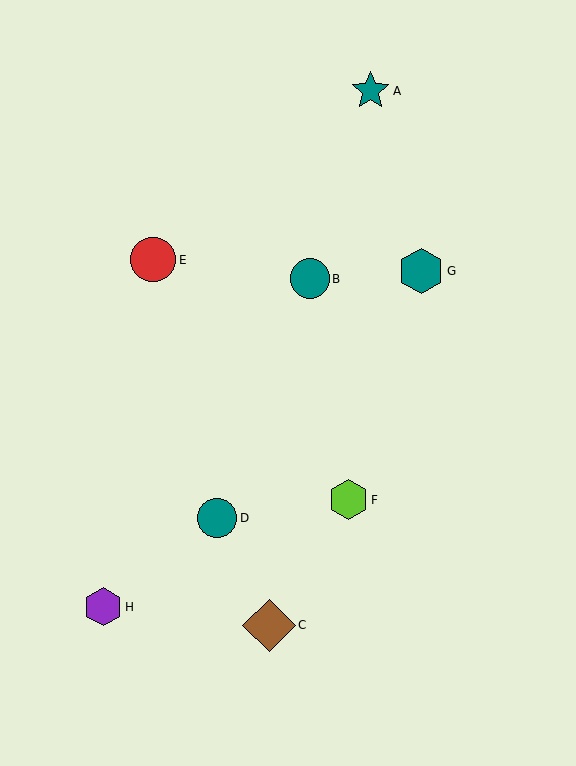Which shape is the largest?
The brown diamond (labeled C) is the largest.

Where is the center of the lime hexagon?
The center of the lime hexagon is at (349, 500).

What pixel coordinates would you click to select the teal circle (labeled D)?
Click at (217, 518) to select the teal circle D.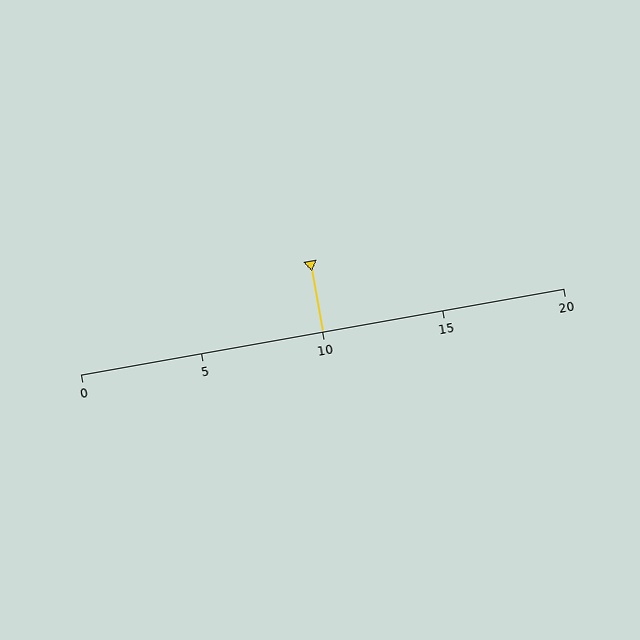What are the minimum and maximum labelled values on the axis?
The axis runs from 0 to 20.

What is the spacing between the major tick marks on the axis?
The major ticks are spaced 5 apart.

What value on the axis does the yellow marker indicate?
The marker indicates approximately 10.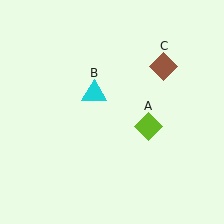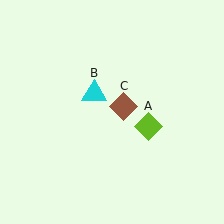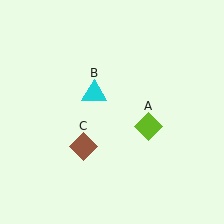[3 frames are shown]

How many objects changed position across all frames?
1 object changed position: brown diamond (object C).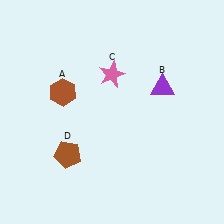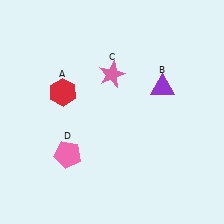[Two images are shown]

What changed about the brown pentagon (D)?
In Image 1, D is brown. In Image 2, it changed to pink.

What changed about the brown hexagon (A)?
In Image 1, A is brown. In Image 2, it changed to red.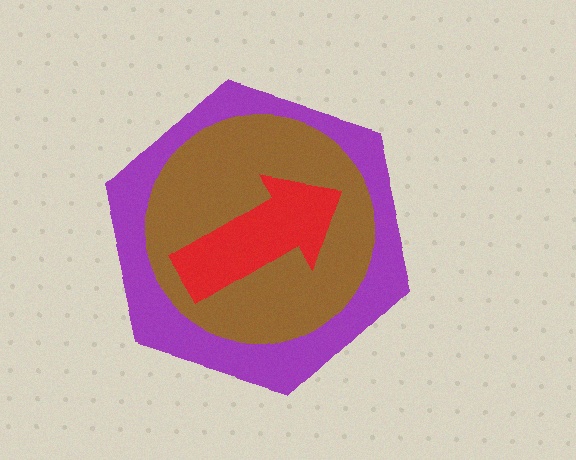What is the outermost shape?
The purple hexagon.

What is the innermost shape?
The red arrow.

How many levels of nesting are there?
3.